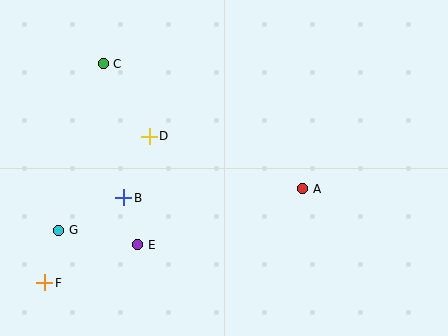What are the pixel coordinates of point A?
Point A is at (303, 189).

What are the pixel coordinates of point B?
Point B is at (124, 198).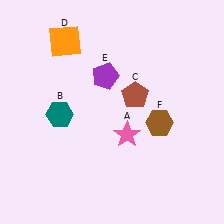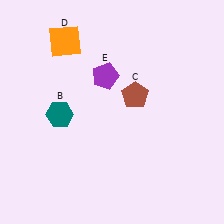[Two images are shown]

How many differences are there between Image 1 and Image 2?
There are 2 differences between the two images.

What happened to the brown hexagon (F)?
The brown hexagon (F) was removed in Image 2. It was in the bottom-right area of Image 1.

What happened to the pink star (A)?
The pink star (A) was removed in Image 2. It was in the bottom-right area of Image 1.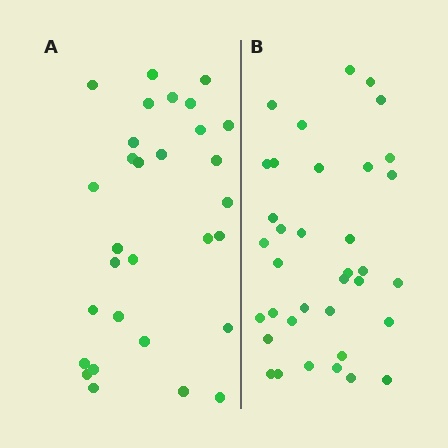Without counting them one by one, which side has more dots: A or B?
Region B (the right region) has more dots.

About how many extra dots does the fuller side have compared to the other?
Region B has about 6 more dots than region A.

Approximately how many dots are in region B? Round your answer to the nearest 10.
About 40 dots. (The exact count is 36, which rounds to 40.)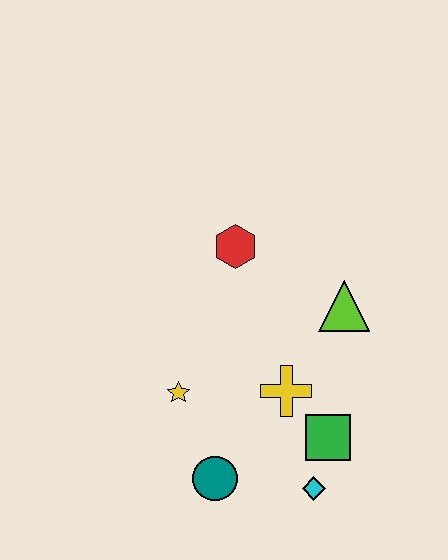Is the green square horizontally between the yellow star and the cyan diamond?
No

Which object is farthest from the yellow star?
The lime triangle is farthest from the yellow star.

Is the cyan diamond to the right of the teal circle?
Yes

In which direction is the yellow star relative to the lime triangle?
The yellow star is to the left of the lime triangle.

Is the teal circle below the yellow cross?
Yes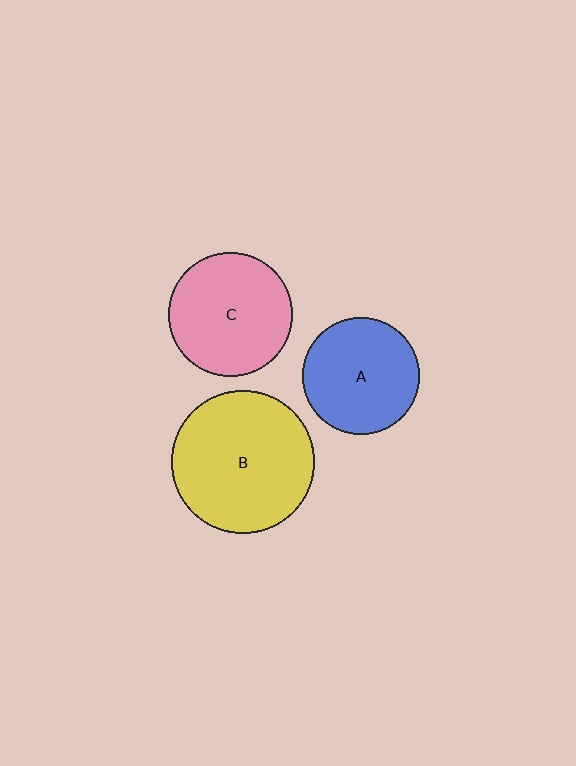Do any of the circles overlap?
No, none of the circles overlap.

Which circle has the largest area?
Circle B (yellow).